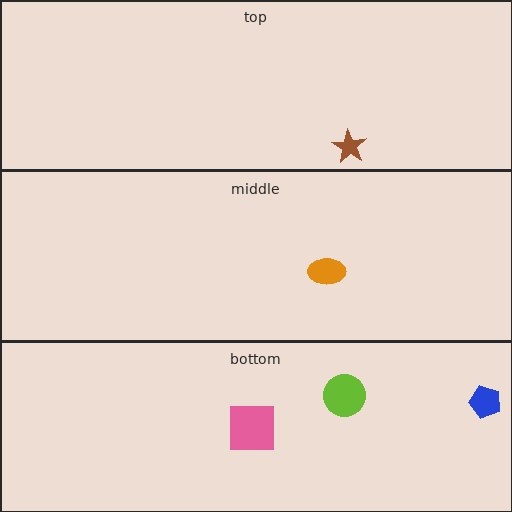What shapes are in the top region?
The brown star.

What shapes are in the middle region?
The orange ellipse.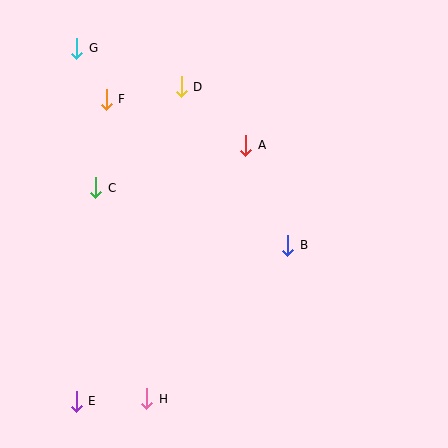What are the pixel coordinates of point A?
Point A is at (246, 145).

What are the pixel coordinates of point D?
Point D is at (181, 87).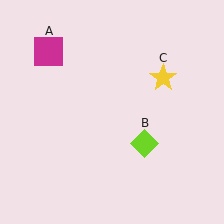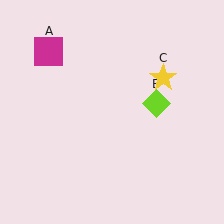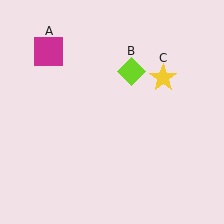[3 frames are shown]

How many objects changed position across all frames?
1 object changed position: lime diamond (object B).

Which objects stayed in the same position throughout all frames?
Magenta square (object A) and yellow star (object C) remained stationary.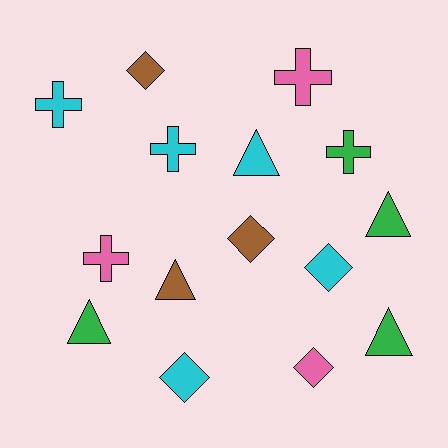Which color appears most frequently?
Cyan, with 5 objects.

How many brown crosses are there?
There are no brown crosses.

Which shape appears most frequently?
Triangle, with 5 objects.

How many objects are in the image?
There are 15 objects.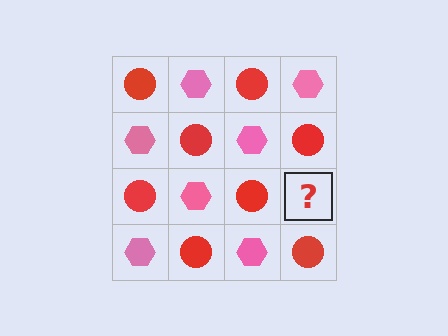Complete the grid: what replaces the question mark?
The question mark should be replaced with a pink hexagon.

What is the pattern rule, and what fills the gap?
The rule is that it alternates red circle and pink hexagon in a checkerboard pattern. The gap should be filled with a pink hexagon.